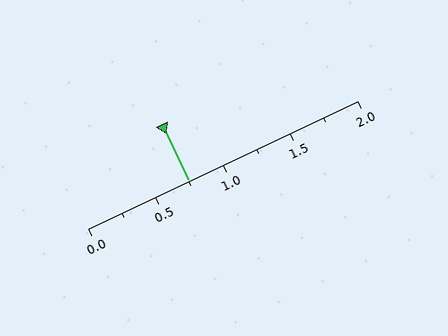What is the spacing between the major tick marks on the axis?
The major ticks are spaced 0.5 apart.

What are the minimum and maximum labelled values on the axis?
The axis runs from 0.0 to 2.0.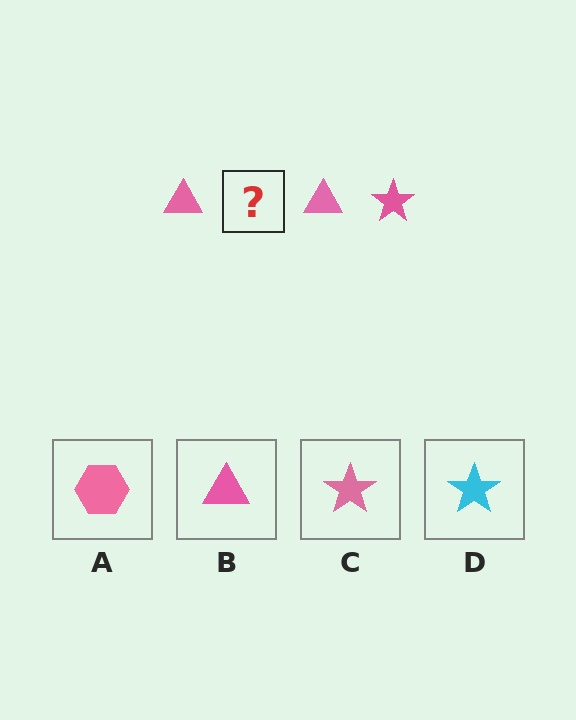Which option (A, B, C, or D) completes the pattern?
C.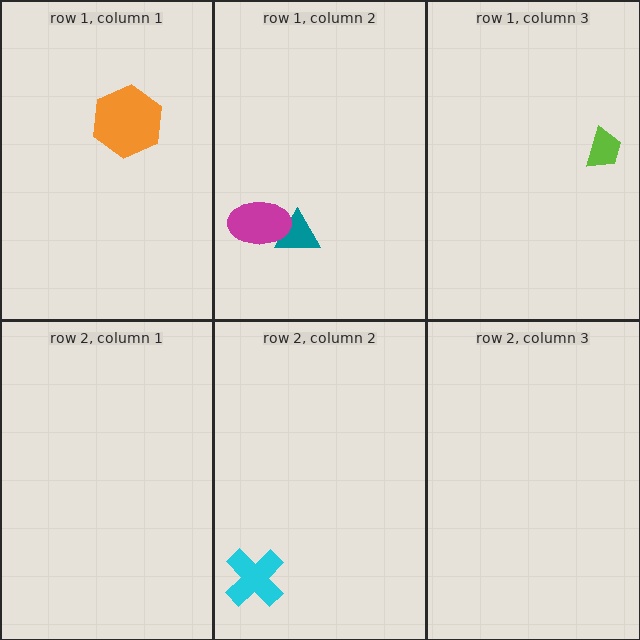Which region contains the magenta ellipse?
The row 1, column 2 region.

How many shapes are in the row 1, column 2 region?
2.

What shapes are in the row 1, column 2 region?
The teal triangle, the magenta ellipse.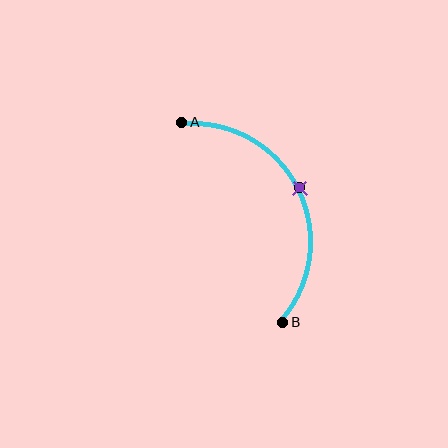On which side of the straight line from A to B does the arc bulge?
The arc bulges to the right of the straight line connecting A and B.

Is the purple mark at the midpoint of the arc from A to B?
Yes. The purple mark lies on the arc at equal arc-length from both A and B — it is the arc midpoint.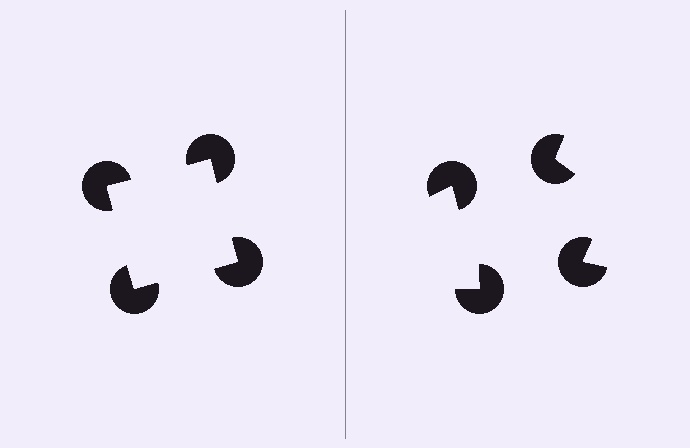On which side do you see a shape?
An illusory square appears on the left side. On the right side the wedge cuts are rotated, so no coherent shape forms.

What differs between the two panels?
The pac-man discs are positioned identically on both sides; only the wedge orientations differ. On the left they align to a square; on the right they are misaligned.